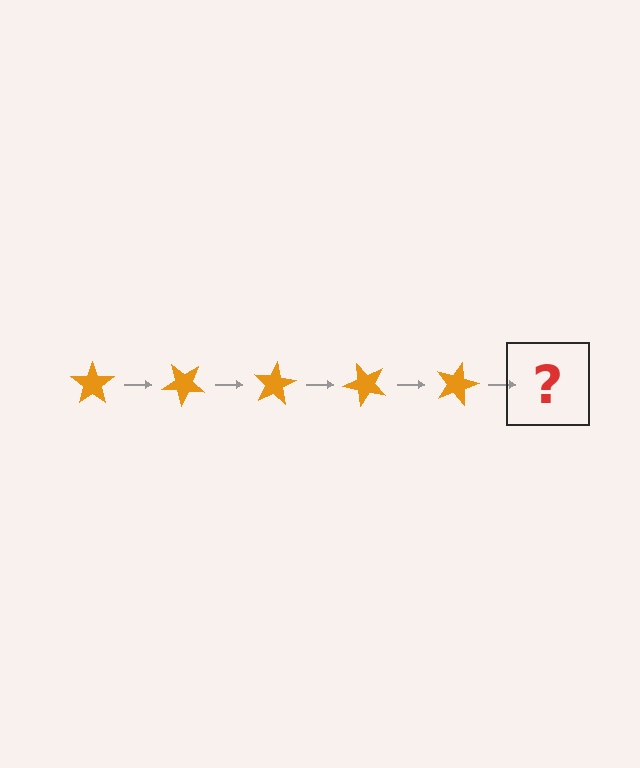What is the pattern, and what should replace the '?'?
The pattern is that the star rotates 40 degrees each step. The '?' should be an orange star rotated 200 degrees.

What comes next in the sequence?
The next element should be an orange star rotated 200 degrees.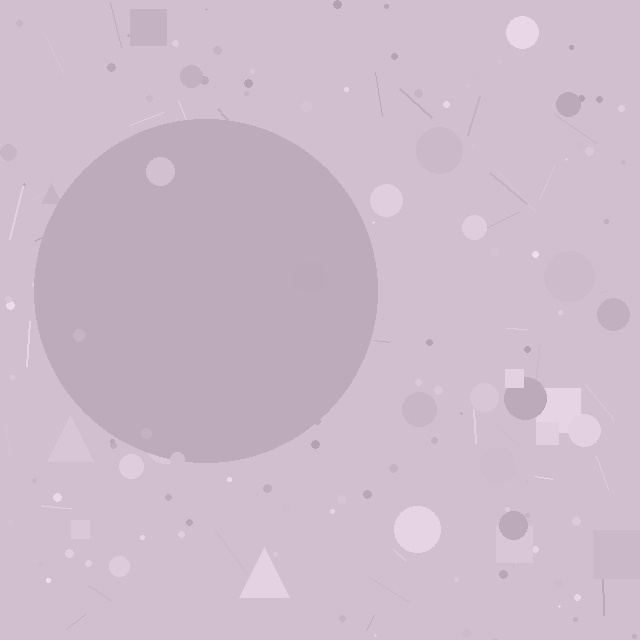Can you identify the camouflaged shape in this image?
The camouflaged shape is a circle.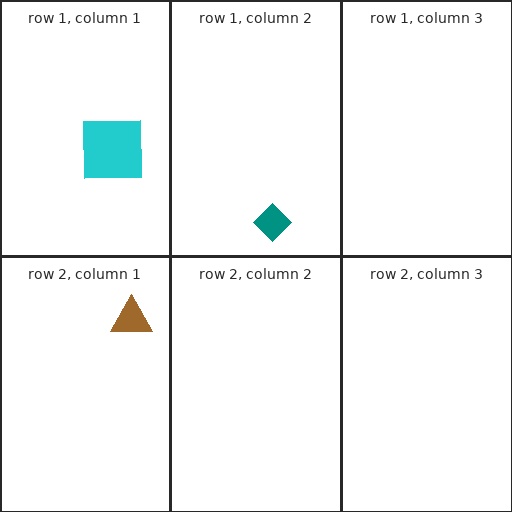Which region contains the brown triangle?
The row 2, column 1 region.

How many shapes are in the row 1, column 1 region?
1.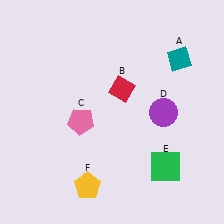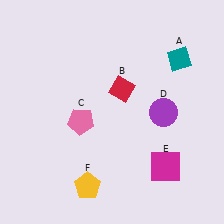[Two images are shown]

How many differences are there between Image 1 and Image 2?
There is 1 difference between the two images.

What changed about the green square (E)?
In Image 1, E is green. In Image 2, it changed to magenta.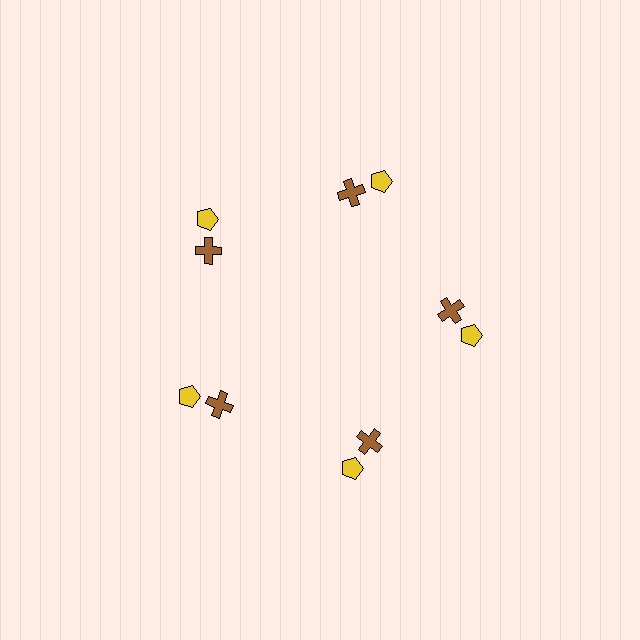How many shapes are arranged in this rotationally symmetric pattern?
There are 10 shapes, arranged in 5 groups of 2.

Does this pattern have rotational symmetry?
Yes, this pattern has 5-fold rotational symmetry. It looks the same after rotating 72 degrees around the center.